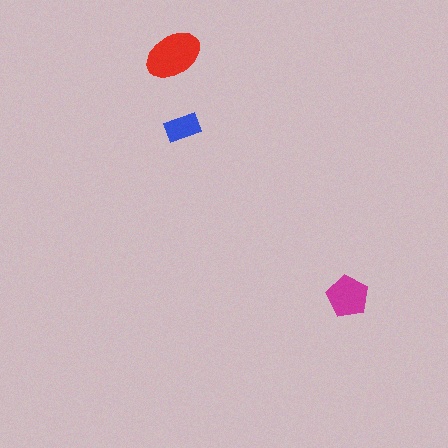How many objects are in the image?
There are 3 objects in the image.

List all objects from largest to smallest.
The red ellipse, the magenta pentagon, the blue rectangle.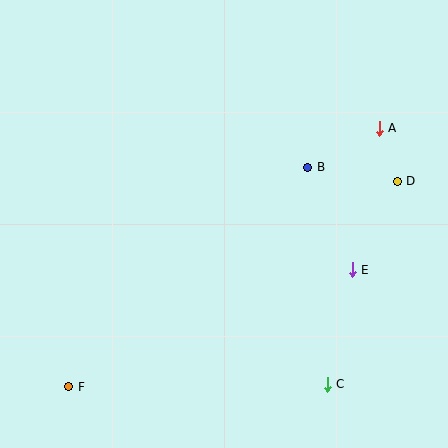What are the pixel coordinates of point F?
Point F is at (69, 387).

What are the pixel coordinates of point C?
Point C is at (327, 384).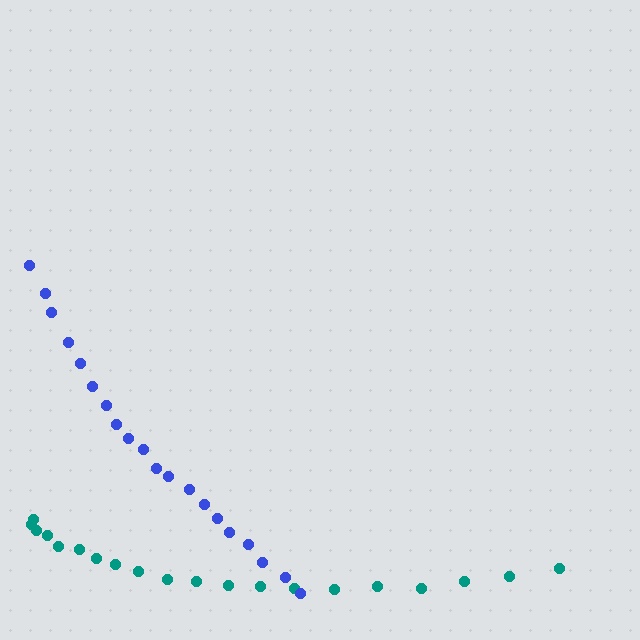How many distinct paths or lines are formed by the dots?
There are 2 distinct paths.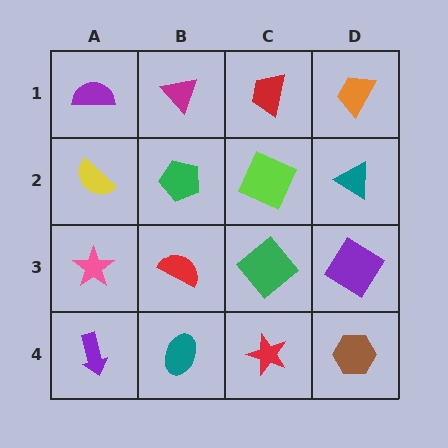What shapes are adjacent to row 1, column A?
A yellow semicircle (row 2, column A), a magenta triangle (row 1, column B).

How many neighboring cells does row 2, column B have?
4.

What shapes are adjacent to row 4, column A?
A pink star (row 3, column A), a teal ellipse (row 4, column B).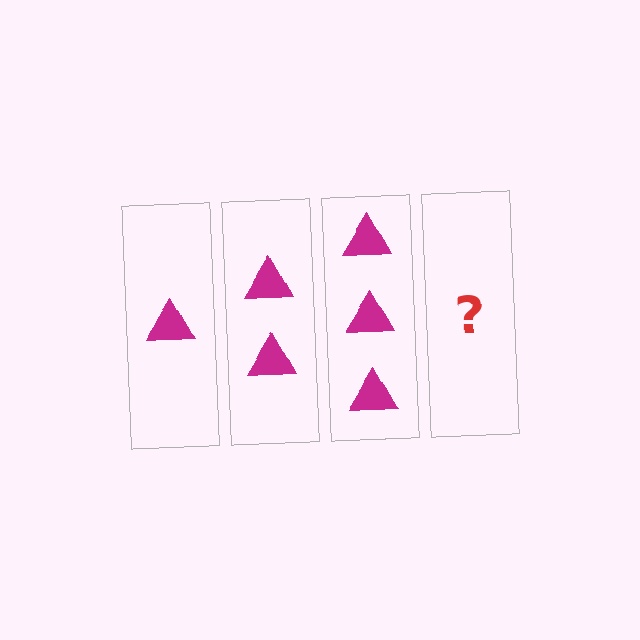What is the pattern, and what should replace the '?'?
The pattern is that each step adds one more triangle. The '?' should be 4 triangles.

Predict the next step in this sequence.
The next step is 4 triangles.